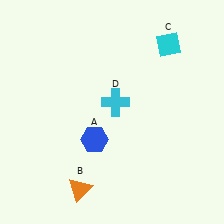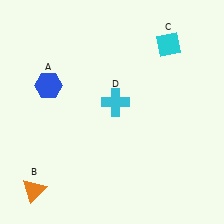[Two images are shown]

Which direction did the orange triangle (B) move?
The orange triangle (B) moved left.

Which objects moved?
The objects that moved are: the blue hexagon (A), the orange triangle (B).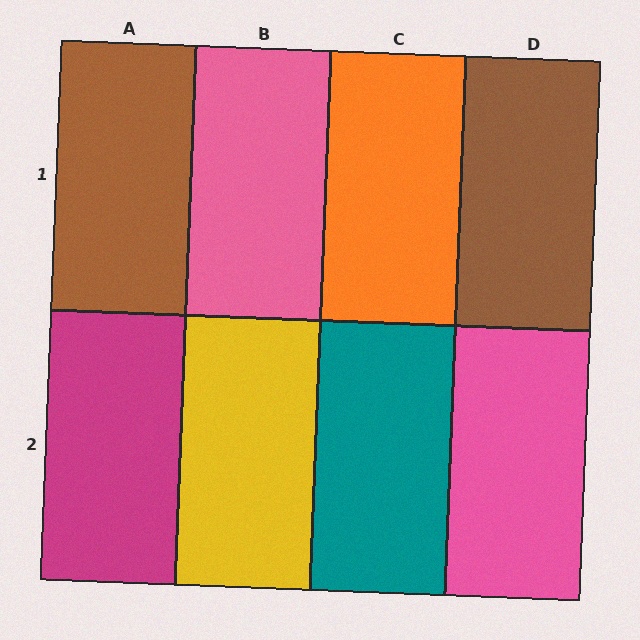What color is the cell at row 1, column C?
Orange.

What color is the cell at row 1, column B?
Pink.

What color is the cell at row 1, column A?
Brown.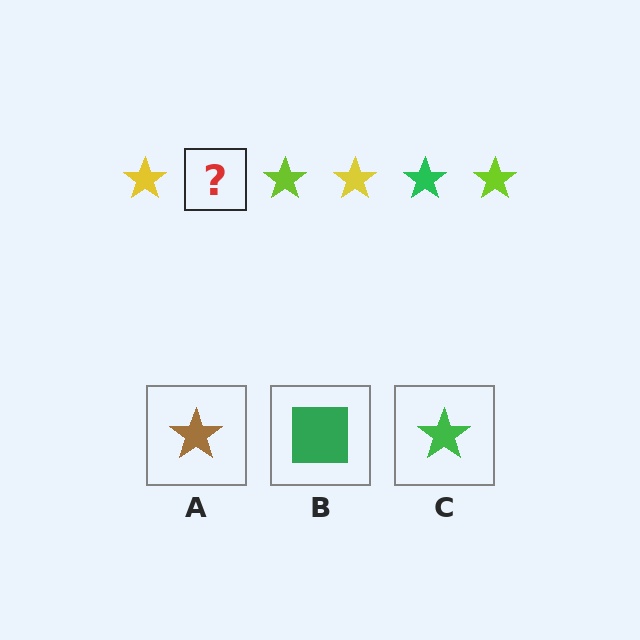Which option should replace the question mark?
Option C.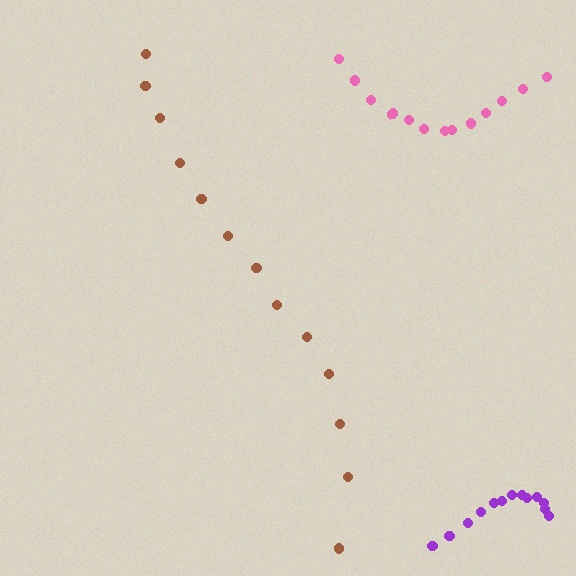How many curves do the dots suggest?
There are 3 distinct paths.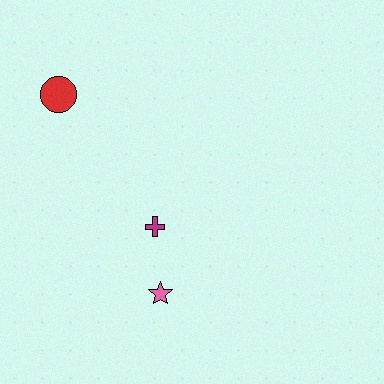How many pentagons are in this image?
There are no pentagons.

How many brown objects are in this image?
There are no brown objects.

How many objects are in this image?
There are 3 objects.